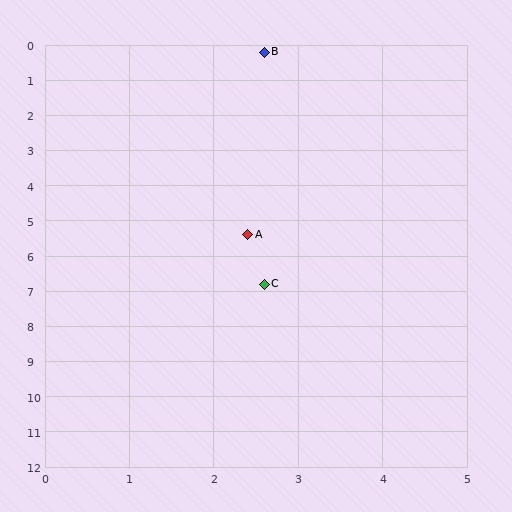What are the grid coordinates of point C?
Point C is at approximately (2.6, 6.8).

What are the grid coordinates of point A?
Point A is at approximately (2.4, 5.4).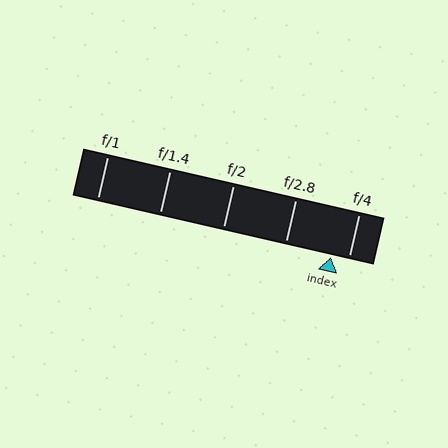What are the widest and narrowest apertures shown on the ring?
The widest aperture shown is f/1 and the narrowest is f/4.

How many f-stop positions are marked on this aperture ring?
There are 5 f-stop positions marked.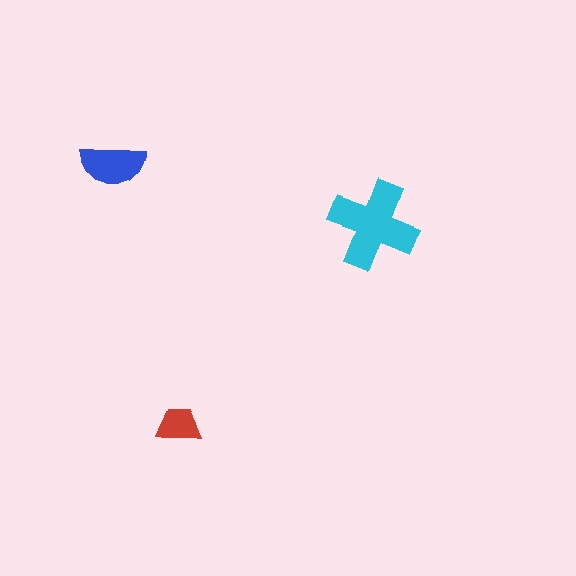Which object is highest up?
The blue semicircle is topmost.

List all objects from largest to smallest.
The cyan cross, the blue semicircle, the red trapezoid.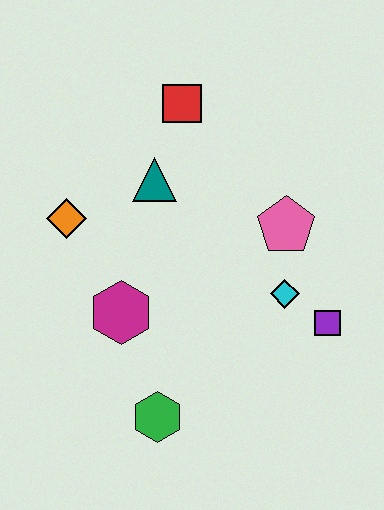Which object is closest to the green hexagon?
The magenta hexagon is closest to the green hexagon.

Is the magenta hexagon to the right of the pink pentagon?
No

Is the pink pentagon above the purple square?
Yes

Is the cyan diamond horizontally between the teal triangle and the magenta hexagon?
No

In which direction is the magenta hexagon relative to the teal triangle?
The magenta hexagon is below the teal triangle.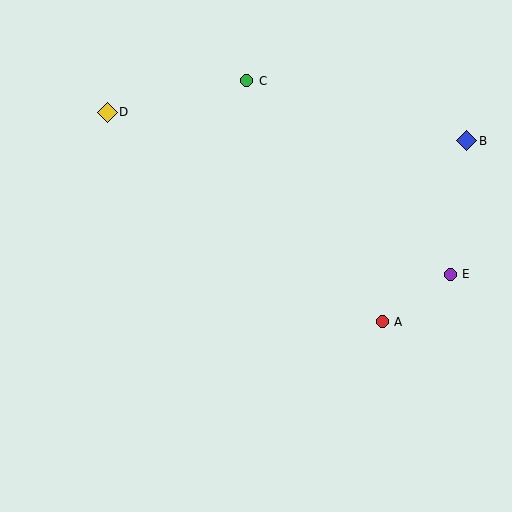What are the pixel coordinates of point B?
Point B is at (467, 141).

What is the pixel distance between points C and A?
The distance between C and A is 277 pixels.